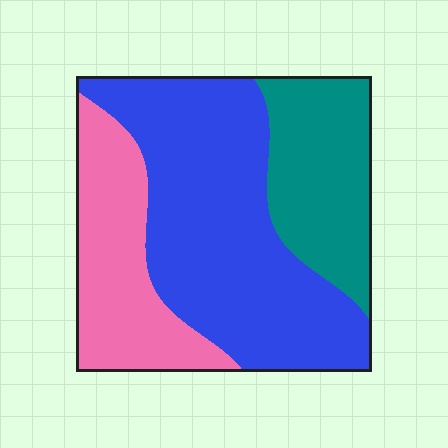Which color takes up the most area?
Blue, at roughly 50%.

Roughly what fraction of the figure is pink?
Pink covers roughly 25% of the figure.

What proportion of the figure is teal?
Teal covers 24% of the figure.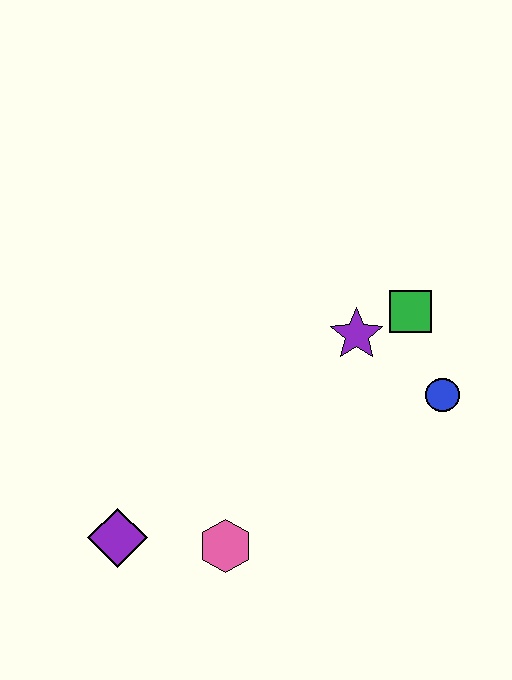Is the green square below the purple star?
No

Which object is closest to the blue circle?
The green square is closest to the blue circle.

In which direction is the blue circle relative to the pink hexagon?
The blue circle is to the right of the pink hexagon.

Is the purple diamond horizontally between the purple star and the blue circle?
No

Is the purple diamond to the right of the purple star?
No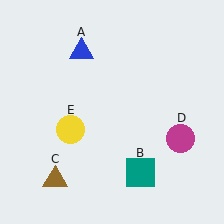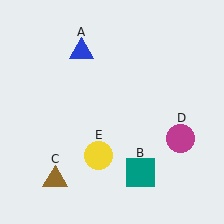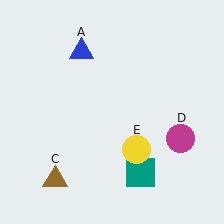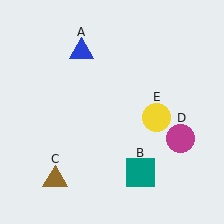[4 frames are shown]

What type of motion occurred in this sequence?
The yellow circle (object E) rotated counterclockwise around the center of the scene.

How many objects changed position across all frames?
1 object changed position: yellow circle (object E).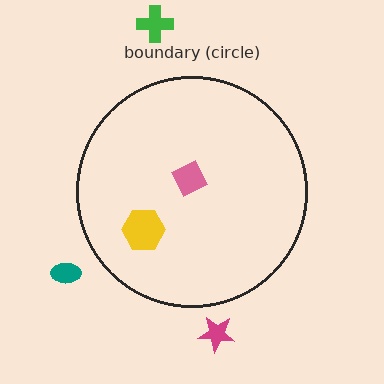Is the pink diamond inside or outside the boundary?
Inside.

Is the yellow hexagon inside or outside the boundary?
Inside.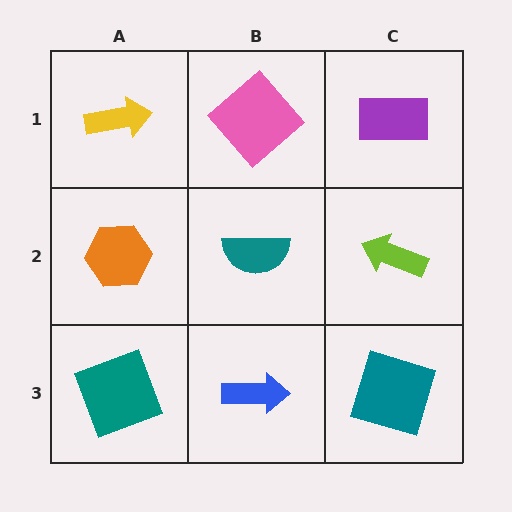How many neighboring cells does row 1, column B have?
3.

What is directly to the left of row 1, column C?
A pink diamond.